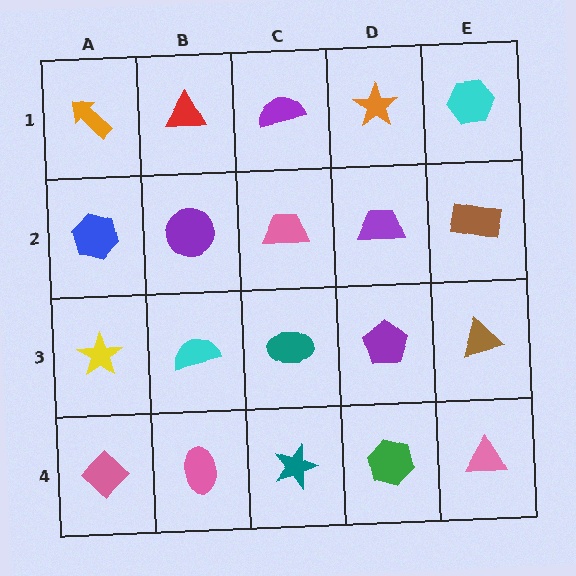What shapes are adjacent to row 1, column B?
A purple circle (row 2, column B), an orange arrow (row 1, column A), a purple semicircle (row 1, column C).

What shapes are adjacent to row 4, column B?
A cyan semicircle (row 3, column B), a pink diamond (row 4, column A), a teal star (row 4, column C).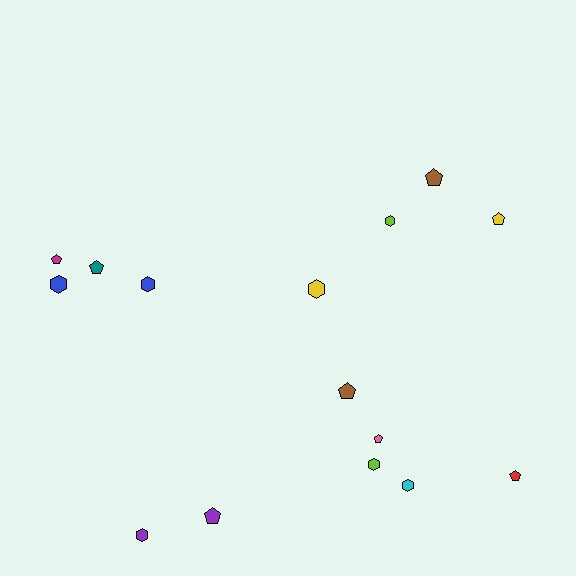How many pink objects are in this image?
There is 1 pink object.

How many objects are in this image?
There are 15 objects.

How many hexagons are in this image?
There are 7 hexagons.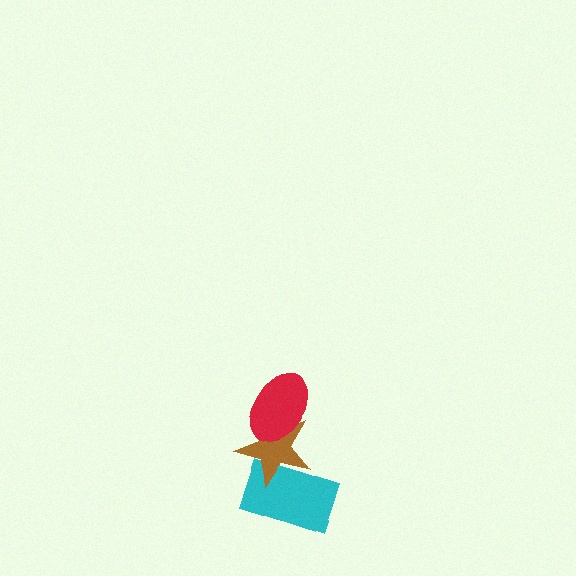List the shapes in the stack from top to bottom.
From top to bottom: the red ellipse, the brown star, the cyan rectangle.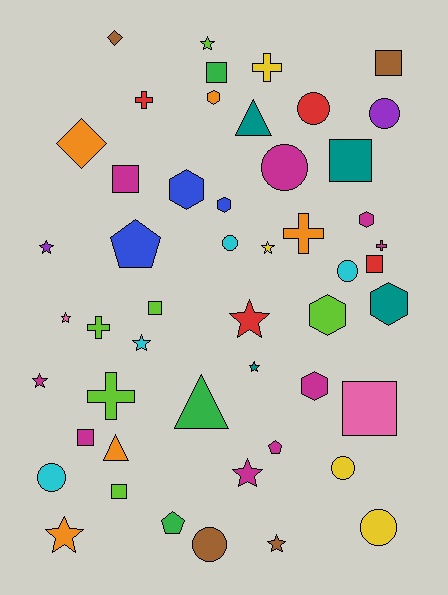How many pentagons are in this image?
There are 3 pentagons.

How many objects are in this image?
There are 50 objects.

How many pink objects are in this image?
There are 2 pink objects.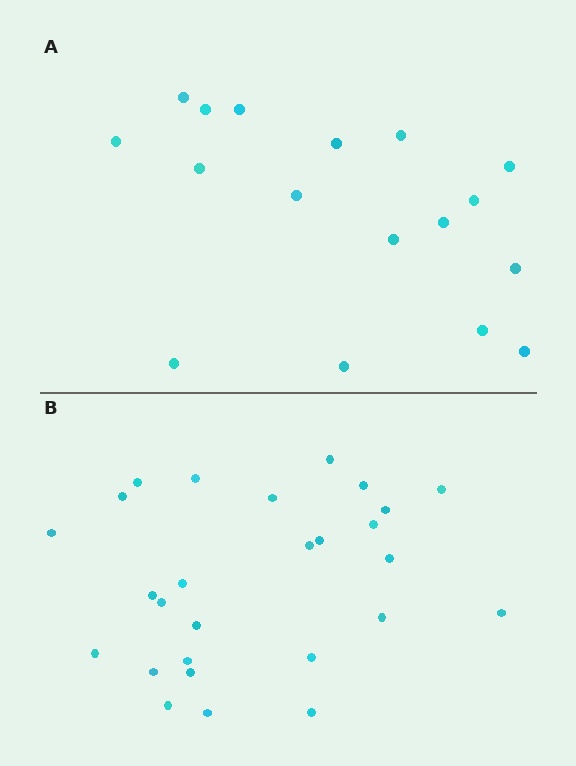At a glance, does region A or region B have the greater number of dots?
Region B (the bottom region) has more dots.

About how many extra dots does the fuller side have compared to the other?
Region B has roughly 10 or so more dots than region A.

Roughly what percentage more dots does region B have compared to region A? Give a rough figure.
About 60% more.